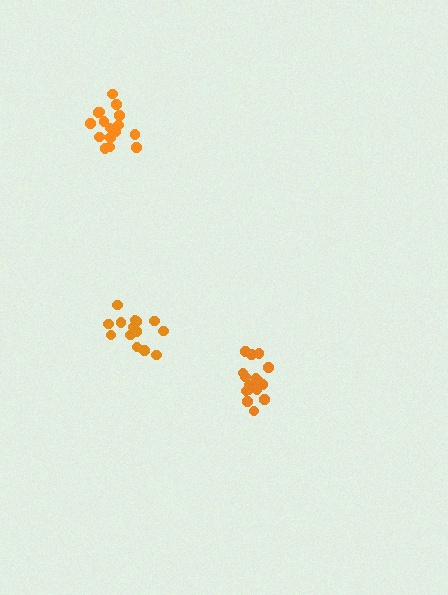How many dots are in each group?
Group 1: 16 dots, Group 2: 16 dots, Group 3: 15 dots (47 total).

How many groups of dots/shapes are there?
There are 3 groups.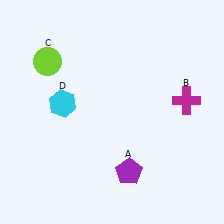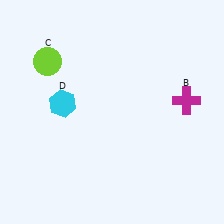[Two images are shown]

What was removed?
The purple pentagon (A) was removed in Image 2.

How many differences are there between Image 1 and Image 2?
There is 1 difference between the two images.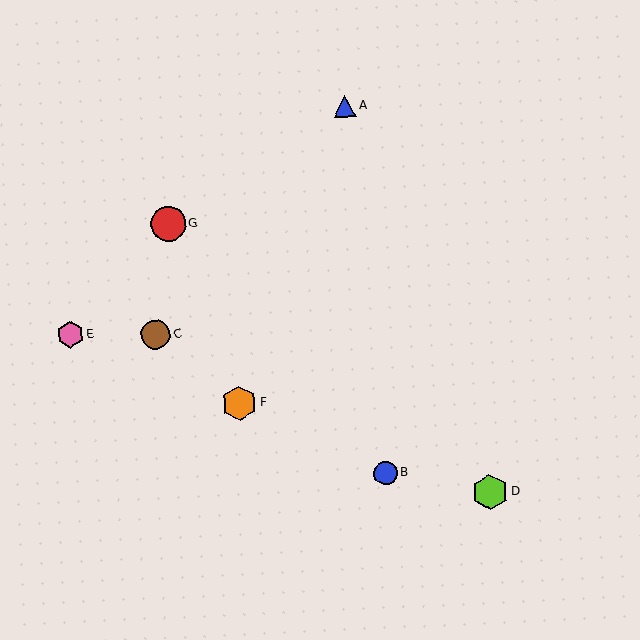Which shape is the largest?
The lime hexagon (labeled D) is the largest.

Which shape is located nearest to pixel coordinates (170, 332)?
The brown circle (labeled C) at (155, 334) is nearest to that location.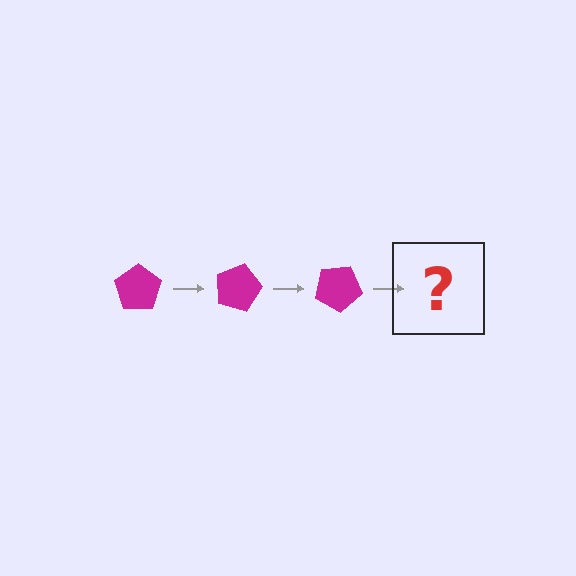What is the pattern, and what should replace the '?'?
The pattern is that the pentagon rotates 15 degrees each step. The '?' should be a magenta pentagon rotated 45 degrees.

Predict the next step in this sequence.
The next step is a magenta pentagon rotated 45 degrees.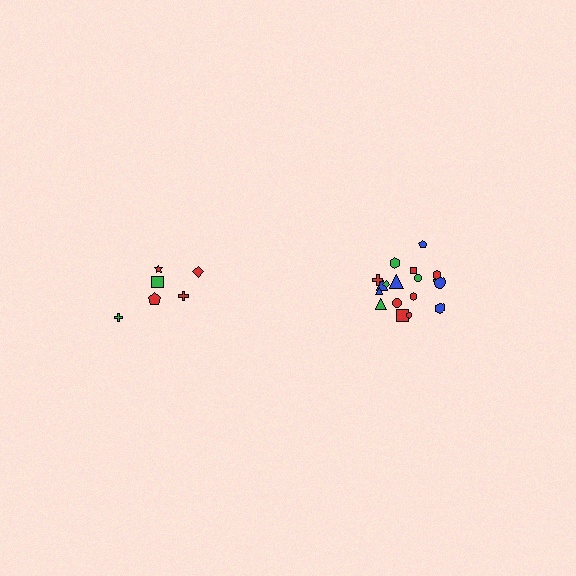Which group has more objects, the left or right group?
The right group.